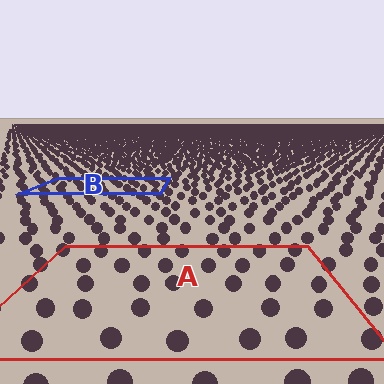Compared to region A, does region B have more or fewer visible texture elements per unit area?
Region B has more texture elements per unit area — they are packed more densely because it is farther away.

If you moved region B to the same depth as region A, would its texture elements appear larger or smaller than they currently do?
They would appear larger. At a closer depth, the same texture elements are projected at a bigger on-screen size.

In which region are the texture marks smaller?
The texture marks are smaller in region B, because it is farther away.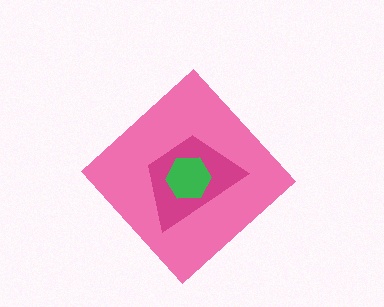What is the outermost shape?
The pink diamond.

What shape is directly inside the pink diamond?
The magenta trapezoid.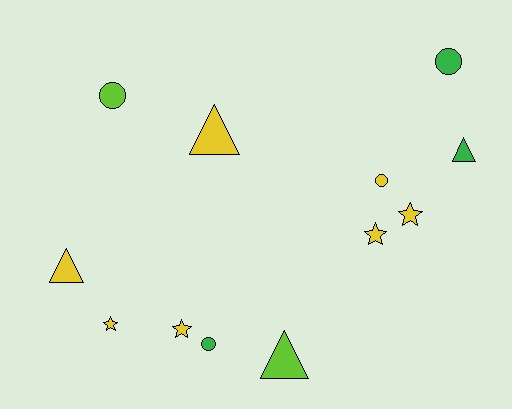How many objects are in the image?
There are 12 objects.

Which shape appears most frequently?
Triangle, with 4 objects.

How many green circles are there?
There are 2 green circles.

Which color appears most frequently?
Yellow, with 7 objects.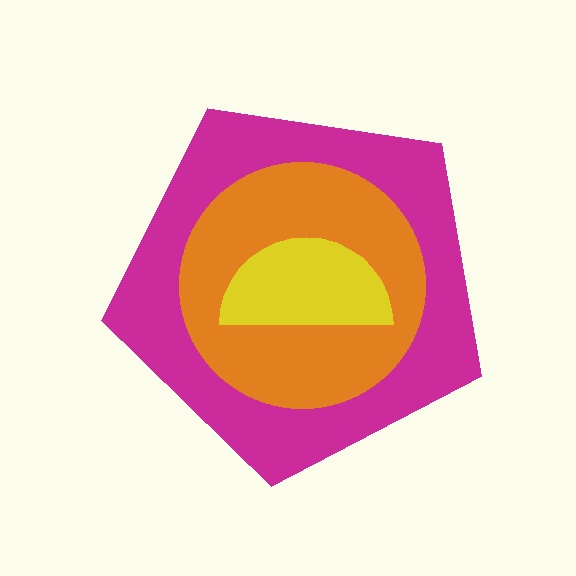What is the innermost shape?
The yellow semicircle.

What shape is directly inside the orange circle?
The yellow semicircle.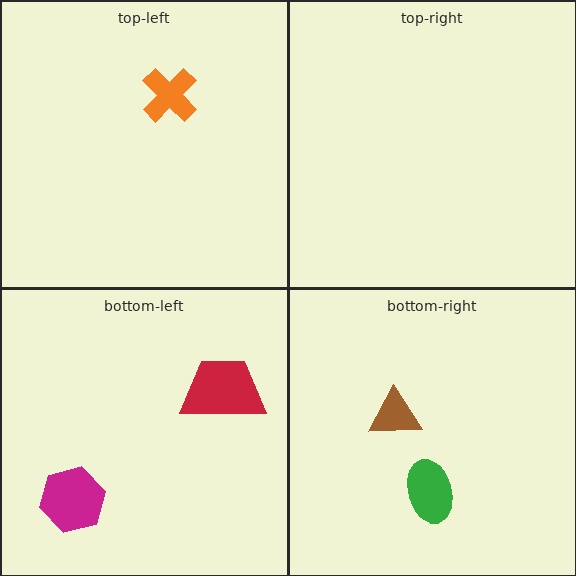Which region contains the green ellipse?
The bottom-right region.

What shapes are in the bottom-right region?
The green ellipse, the brown triangle.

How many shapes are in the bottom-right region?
2.